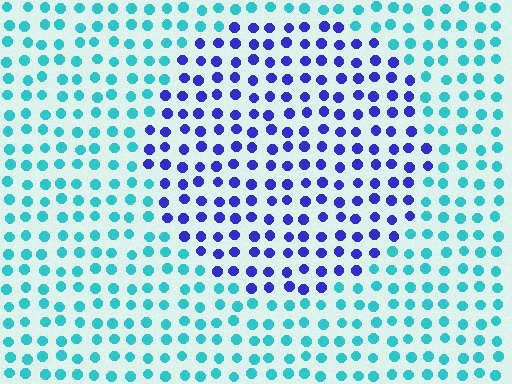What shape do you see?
I see a circle.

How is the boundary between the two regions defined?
The boundary is defined purely by a slight shift in hue (about 61 degrees). Spacing, size, and orientation are identical on both sides.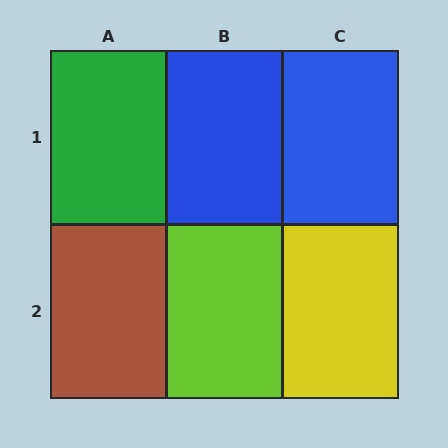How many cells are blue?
2 cells are blue.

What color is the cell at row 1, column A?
Green.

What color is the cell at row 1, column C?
Blue.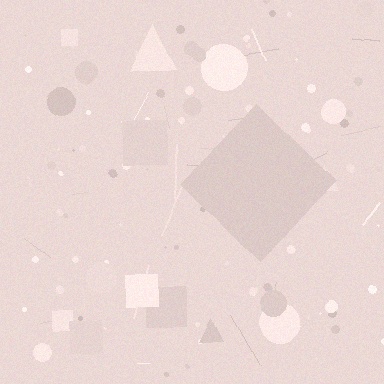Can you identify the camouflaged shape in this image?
The camouflaged shape is a diamond.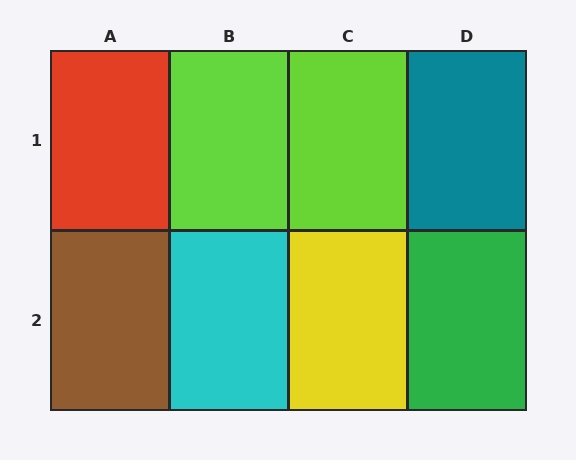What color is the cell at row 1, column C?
Lime.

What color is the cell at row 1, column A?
Red.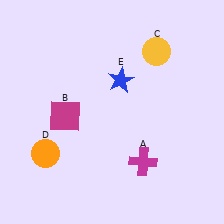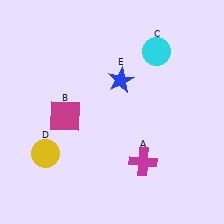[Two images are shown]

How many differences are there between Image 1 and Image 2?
There are 2 differences between the two images.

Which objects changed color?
C changed from yellow to cyan. D changed from orange to yellow.